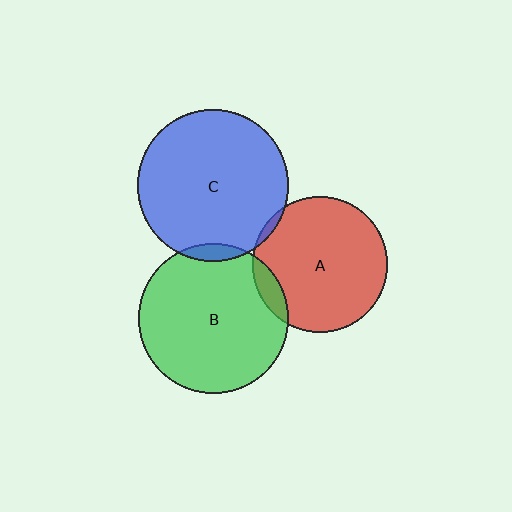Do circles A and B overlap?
Yes.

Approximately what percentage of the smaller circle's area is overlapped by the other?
Approximately 10%.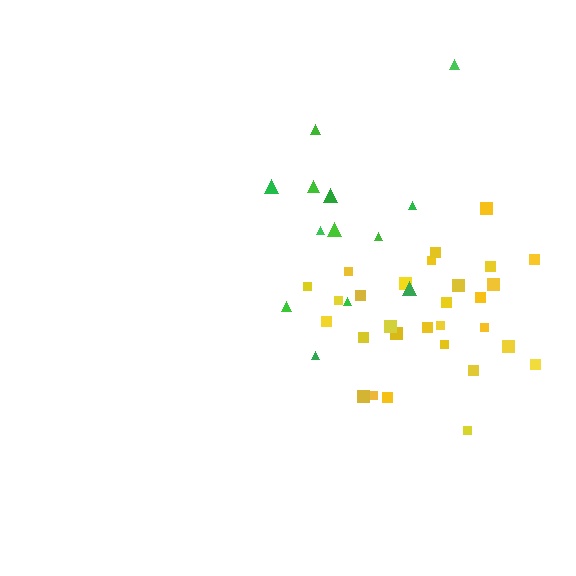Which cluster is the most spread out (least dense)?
Green.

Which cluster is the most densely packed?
Yellow.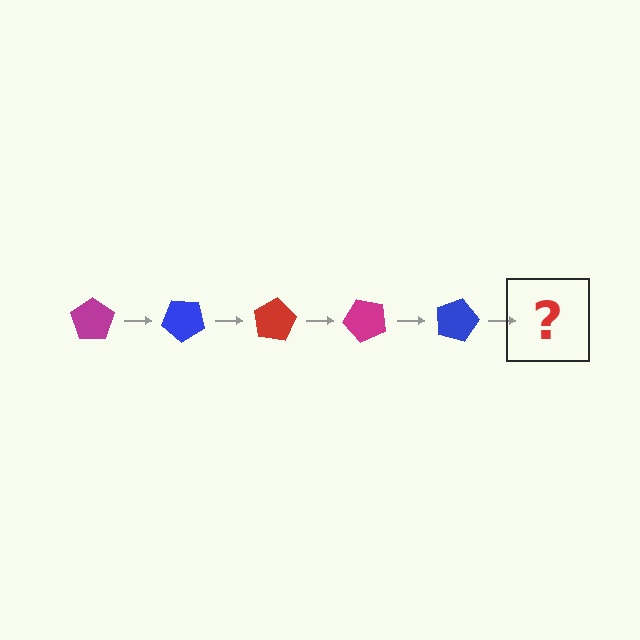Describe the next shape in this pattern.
It should be a red pentagon, rotated 200 degrees from the start.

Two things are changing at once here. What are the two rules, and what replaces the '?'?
The two rules are that it rotates 40 degrees each step and the color cycles through magenta, blue, and red. The '?' should be a red pentagon, rotated 200 degrees from the start.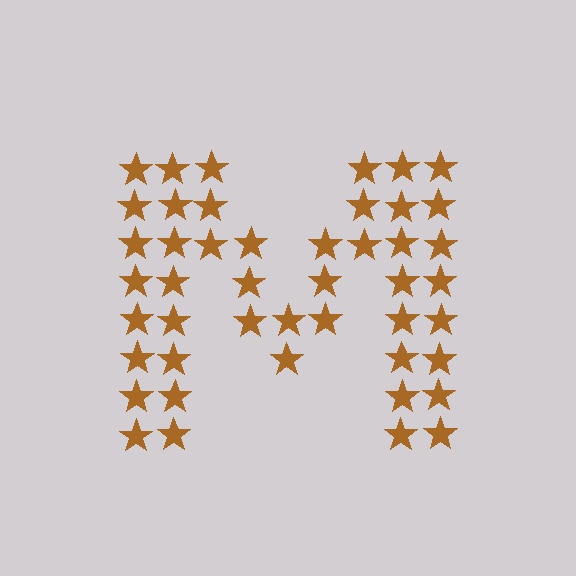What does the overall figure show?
The overall figure shows the letter M.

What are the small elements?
The small elements are stars.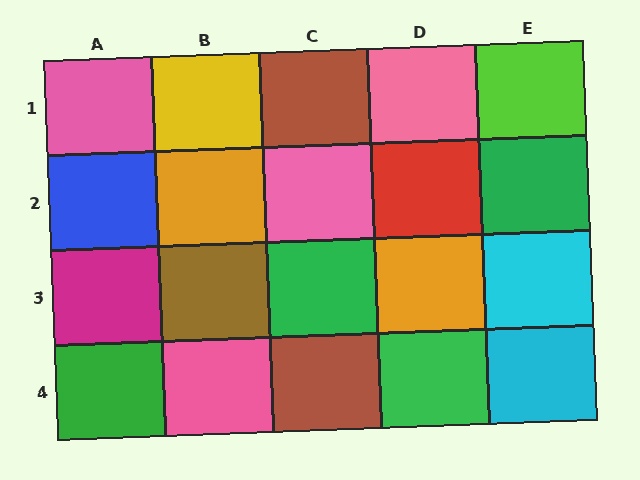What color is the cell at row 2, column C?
Pink.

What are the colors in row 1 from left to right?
Pink, yellow, brown, pink, lime.